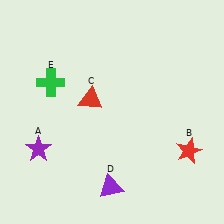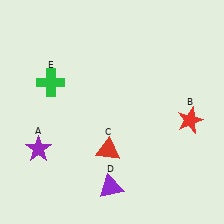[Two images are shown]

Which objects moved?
The objects that moved are: the red star (B), the red triangle (C).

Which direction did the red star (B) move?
The red star (B) moved up.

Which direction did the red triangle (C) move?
The red triangle (C) moved down.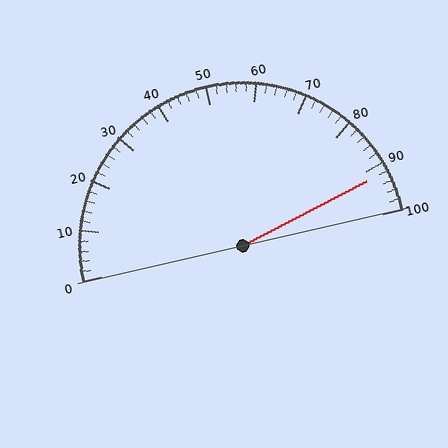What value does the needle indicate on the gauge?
The needle indicates approximately 92.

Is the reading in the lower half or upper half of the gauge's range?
The reading is in the upper half of the range (0 to 100).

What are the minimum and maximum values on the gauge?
The gauge ranges from 0 to 100.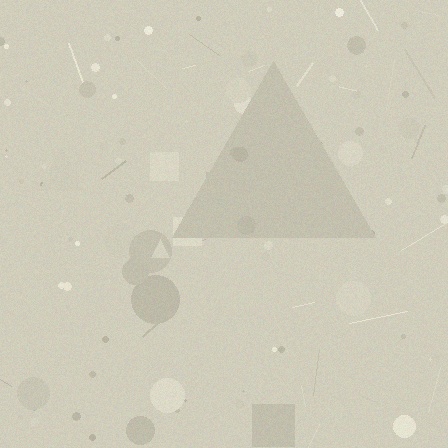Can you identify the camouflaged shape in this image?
The camouflaged shape is a triangle.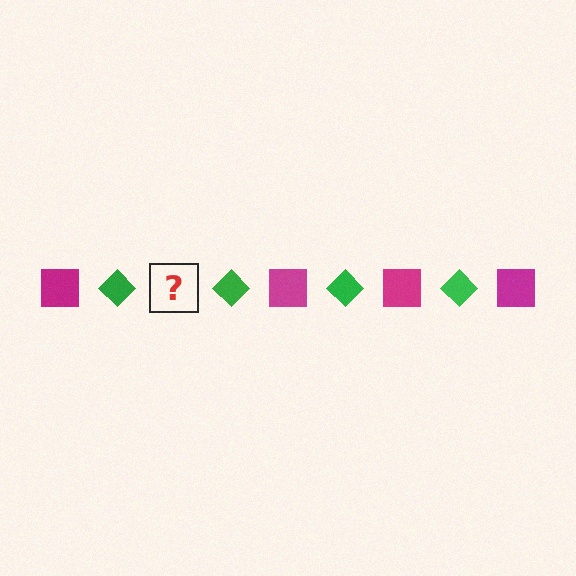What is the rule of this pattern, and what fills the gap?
The rule is that the pattern alternates between magenta square and green diamond. The gap should be filled with a magenta square.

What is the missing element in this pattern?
The missing element is a magenta square.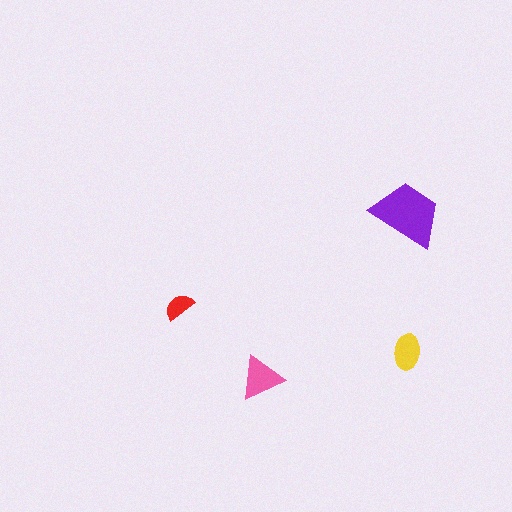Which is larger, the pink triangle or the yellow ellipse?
The pink triangle.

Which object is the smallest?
The red semicircle.